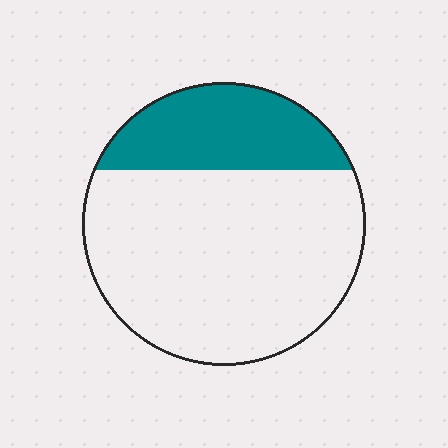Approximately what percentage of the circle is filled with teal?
Approximately 25%.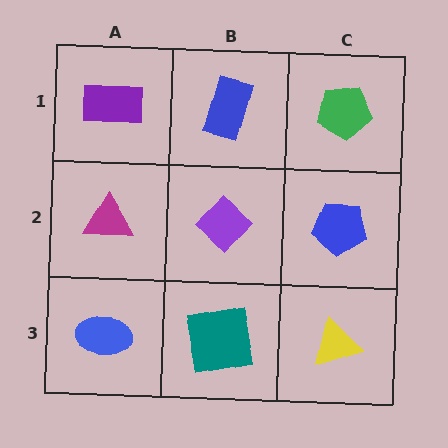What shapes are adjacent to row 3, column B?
A purple diamond (row 2, column B), a blue ellipse (row 3, column A), a yellow triangle (row 3, column C).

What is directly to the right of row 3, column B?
A yellow triangle.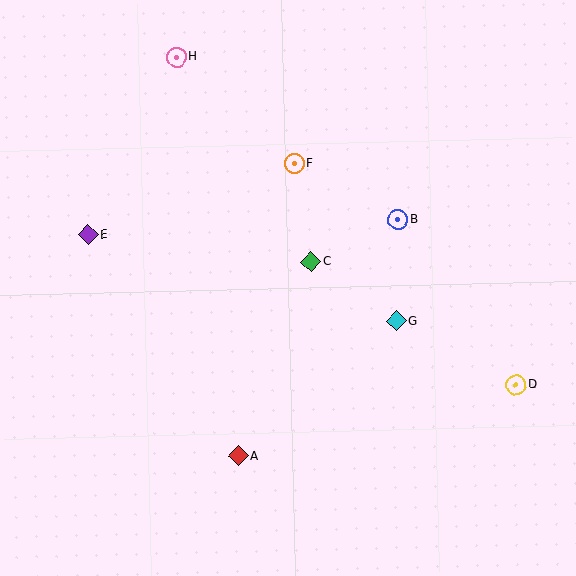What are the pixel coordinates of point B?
Point B is at (398, 220).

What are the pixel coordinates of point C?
Point C is at (311, 261).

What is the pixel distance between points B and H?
The distance between B and H is 275 pixels.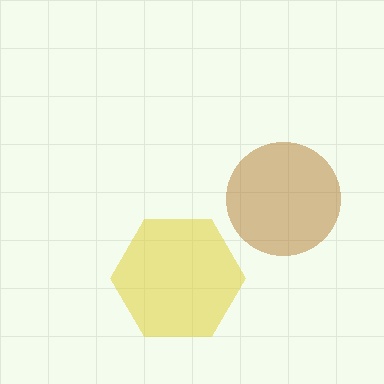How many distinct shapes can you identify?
There are 2 distinct shapes: a yellow hexagon, a brown circle.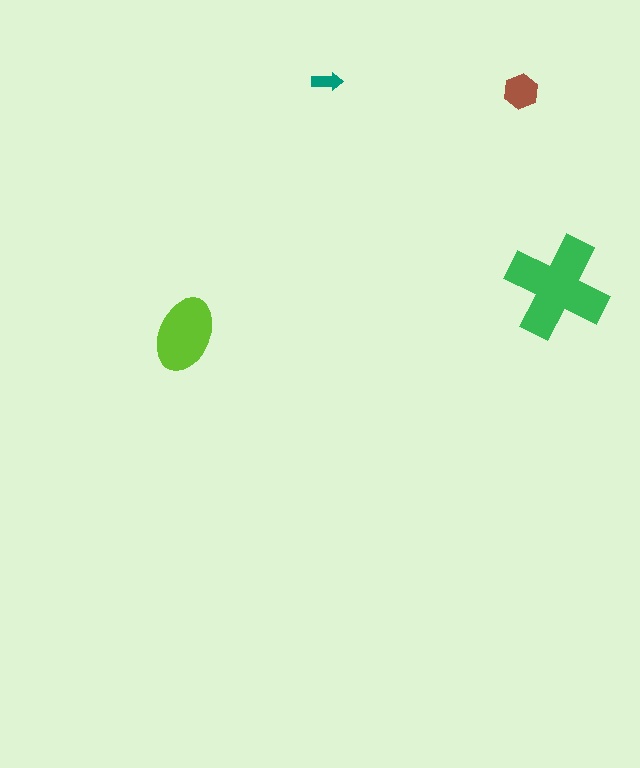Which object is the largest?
The green cross.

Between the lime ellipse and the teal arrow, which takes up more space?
The lime ellipse.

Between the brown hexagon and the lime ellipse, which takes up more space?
The lime ellipse.